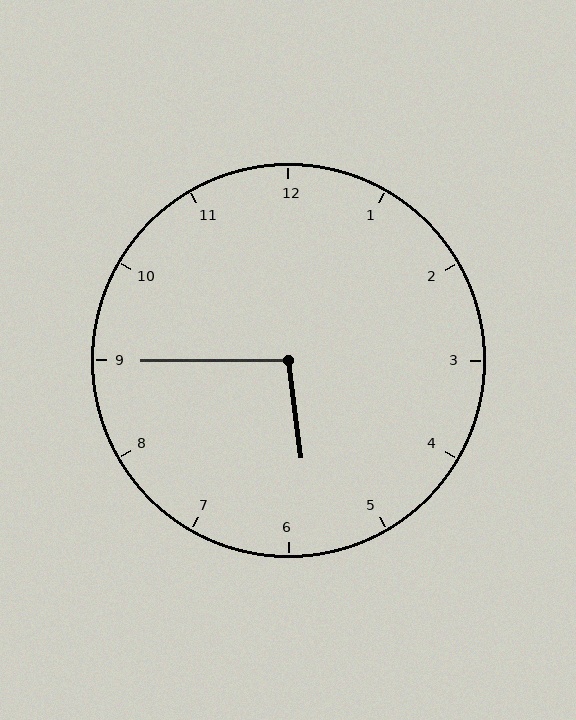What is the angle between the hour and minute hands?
Approximately 98 degrees.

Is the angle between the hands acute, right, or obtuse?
It is obtuse.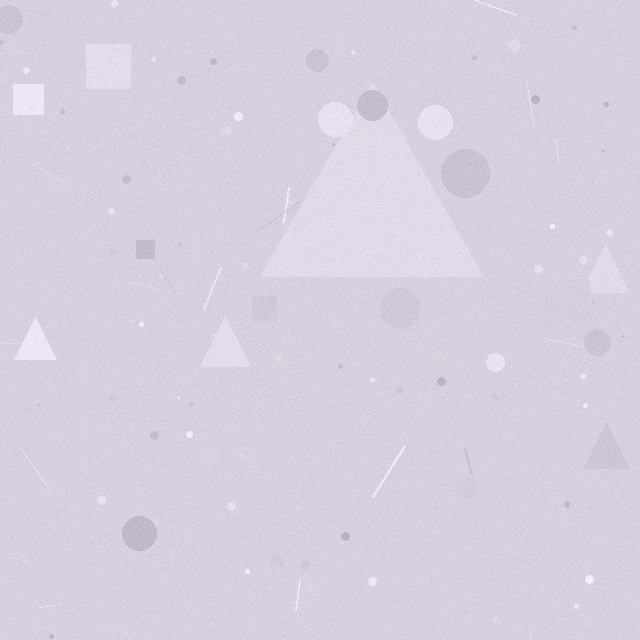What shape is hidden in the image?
A triangle is hidden in the image.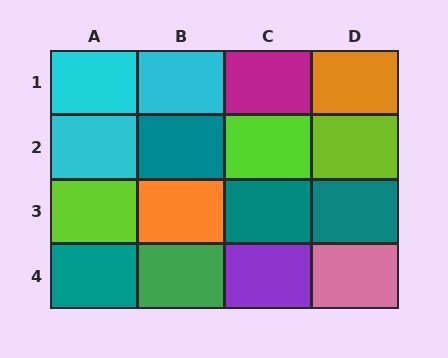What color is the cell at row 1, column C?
Magenta.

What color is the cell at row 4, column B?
Green.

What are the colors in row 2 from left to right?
Cyan, teal, lime, lime.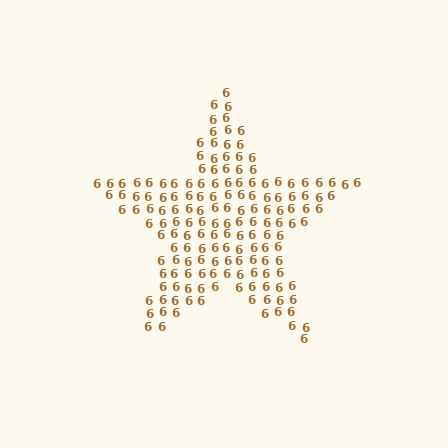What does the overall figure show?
The overall figure shows a star.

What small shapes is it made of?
It is made of small digit 6's.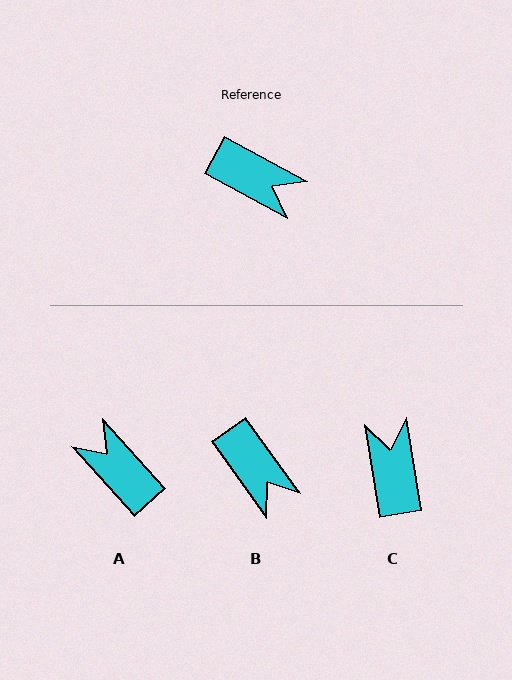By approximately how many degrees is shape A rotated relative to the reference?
Approximately 160 degrees counter-clockwise.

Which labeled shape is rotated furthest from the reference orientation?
A, about 160 degrees away.